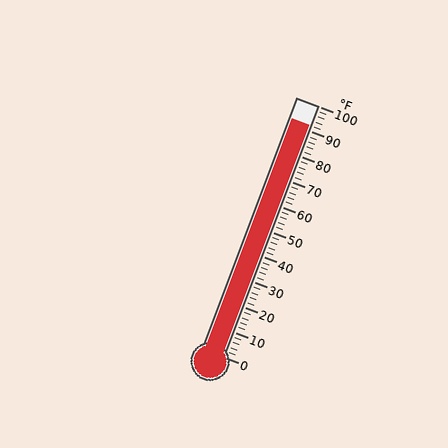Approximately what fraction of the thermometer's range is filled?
The thermometer is filled to approximately 90% of its range.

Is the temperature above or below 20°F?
The temperature is above 20°F.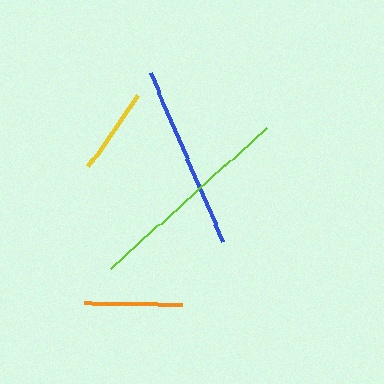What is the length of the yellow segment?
The yellow segment is approximately 87 pixels long.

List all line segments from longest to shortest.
From longest to shortest: lime, blue, orange, yellow.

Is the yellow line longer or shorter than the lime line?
The lime line is longer than the yellow line.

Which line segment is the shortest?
The yellow line is the shortest at approximately 87 pixels.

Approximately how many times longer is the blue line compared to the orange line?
The blue line is approximately 1.9 times the length of the orange line.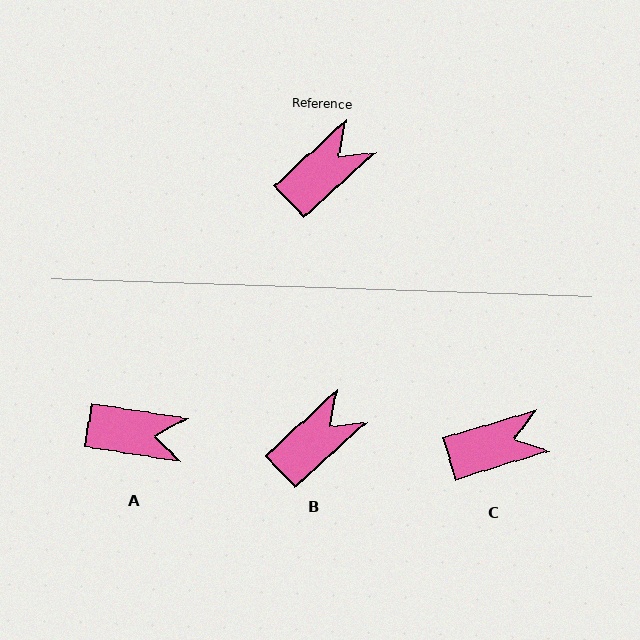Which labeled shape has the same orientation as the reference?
B.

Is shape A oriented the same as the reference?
No, it is off by about 52 degrees.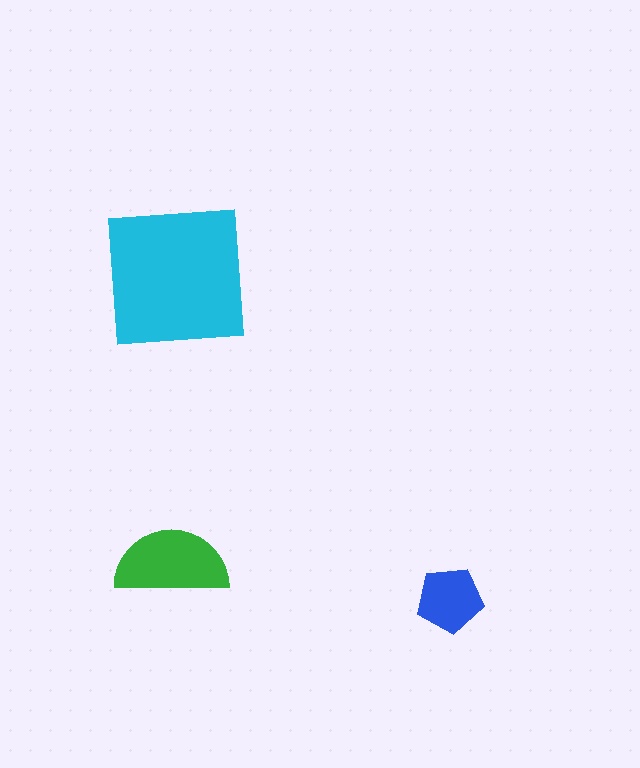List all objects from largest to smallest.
The cyan square, the green semicircle, the blue pentagon.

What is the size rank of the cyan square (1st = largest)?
1st.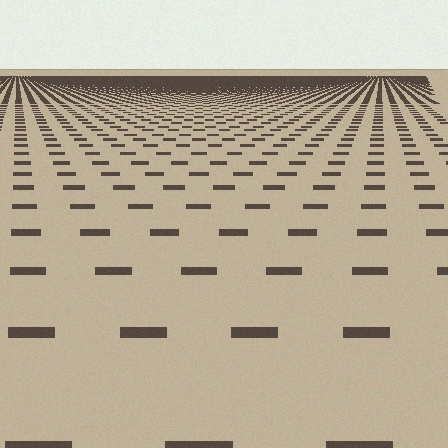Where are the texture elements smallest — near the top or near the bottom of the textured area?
Near the top.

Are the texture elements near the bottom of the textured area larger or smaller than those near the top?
Larger. Near the bottom, elements are closer to the viewer and appear at a bigger on-screen size.